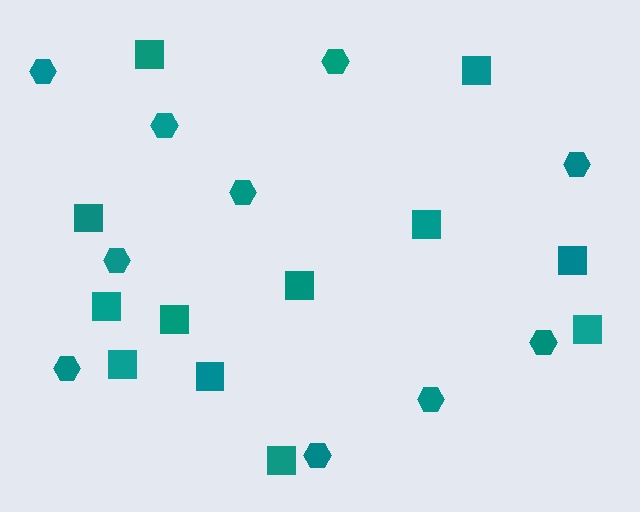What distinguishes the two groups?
There are 2 groups: one group of hexagons (10) and one group of squares (12).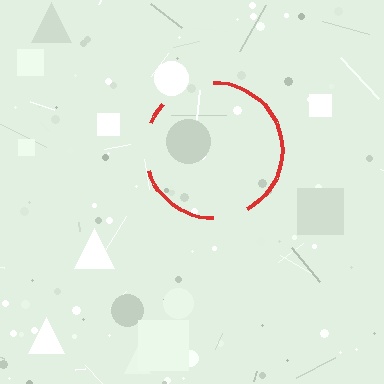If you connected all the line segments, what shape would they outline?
They would outline a circle.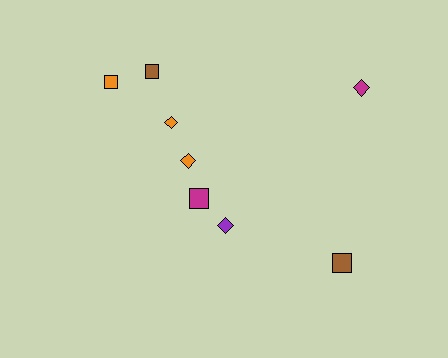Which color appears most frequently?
Orange, with 3 objects.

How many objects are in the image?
There are 8 objects.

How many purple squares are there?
There are no purple squares.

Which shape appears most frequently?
Square, with 4 objects.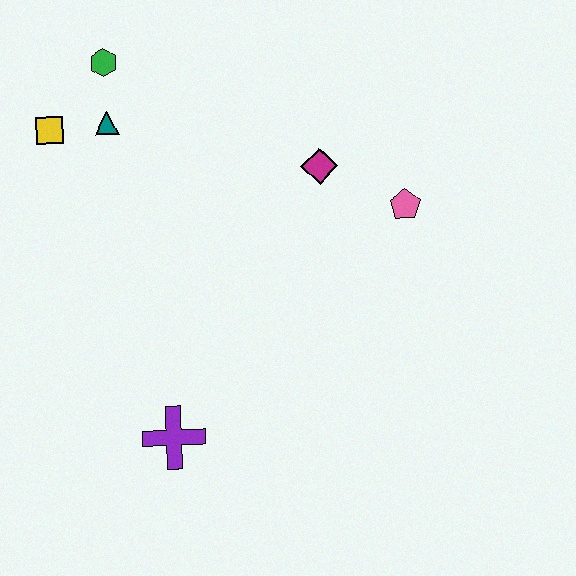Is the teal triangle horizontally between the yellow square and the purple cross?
Yes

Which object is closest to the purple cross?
The magenta diamond is closest to the purple cross.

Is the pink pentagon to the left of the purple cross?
No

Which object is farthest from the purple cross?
The green hexagon is farthest from the purple cross.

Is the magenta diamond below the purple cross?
No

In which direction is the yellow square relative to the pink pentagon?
The yellow square is to the left of the pink pentagon.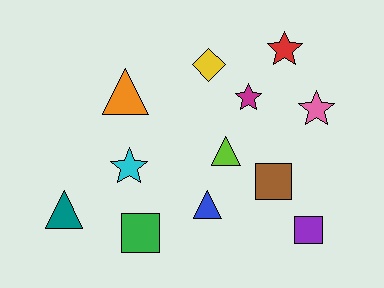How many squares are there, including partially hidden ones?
There are 3 squares.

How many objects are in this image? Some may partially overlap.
There are 12 objects.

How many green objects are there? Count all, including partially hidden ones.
There is 1 green object.